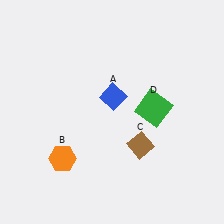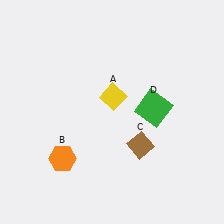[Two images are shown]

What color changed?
The diamond (A) changed from blue in Image 1 to yellow in Image 2.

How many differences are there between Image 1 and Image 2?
There is 1 difference between the two images.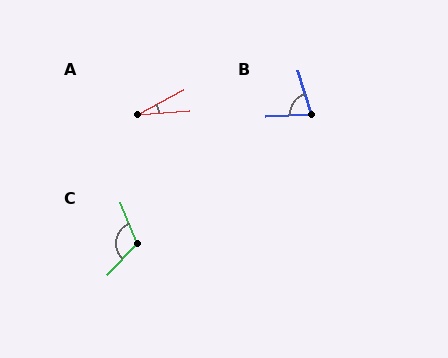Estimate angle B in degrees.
Approximately 76 degrees.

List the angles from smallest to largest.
A (24°), B (76°), C (115°).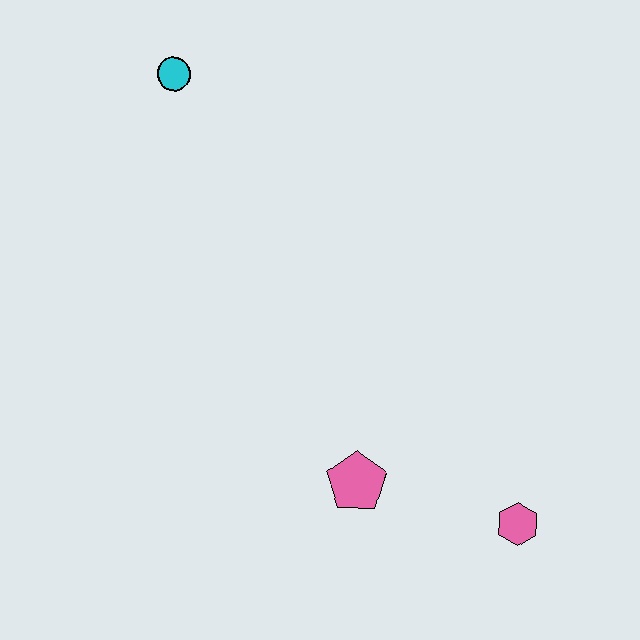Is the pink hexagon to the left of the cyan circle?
No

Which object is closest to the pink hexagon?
The pink pentagon is closest to the pink hexagon.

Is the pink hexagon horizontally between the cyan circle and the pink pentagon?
No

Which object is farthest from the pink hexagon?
The cyan circle is farthest from the pink hexagon.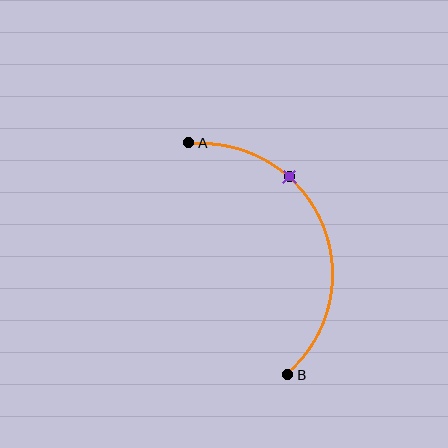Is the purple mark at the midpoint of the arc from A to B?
No. The purple mark lies on the arc but is closer to endpoint A. The arc midpoint would be at the point on the curve equidistant along the arc from both A and B.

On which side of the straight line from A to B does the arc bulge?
The arc bulges to the right of the straight line connecting A and B.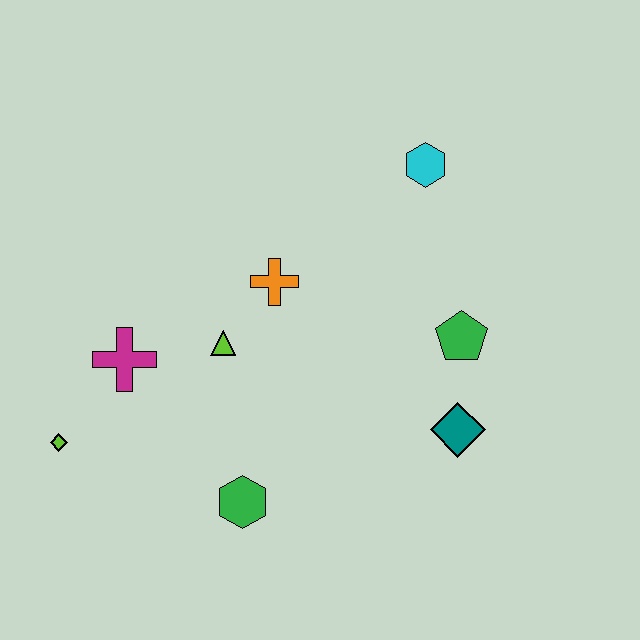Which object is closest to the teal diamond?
The green pentagon is closest to the teal diamond.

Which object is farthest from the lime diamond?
The cyan hexagon is farthest from the lime diamond.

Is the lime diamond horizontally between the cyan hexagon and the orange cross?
No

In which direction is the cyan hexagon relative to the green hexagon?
The cyan hexagon is above the green hexagon.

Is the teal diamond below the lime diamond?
No